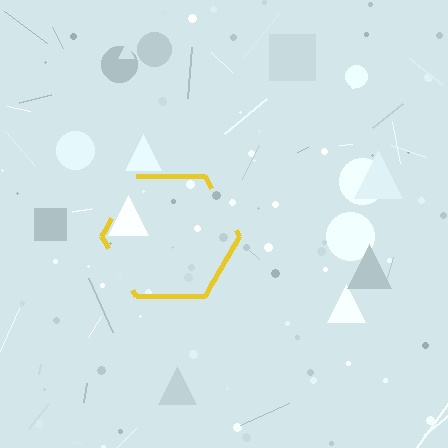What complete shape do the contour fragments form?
The contour fragments form a hexagon.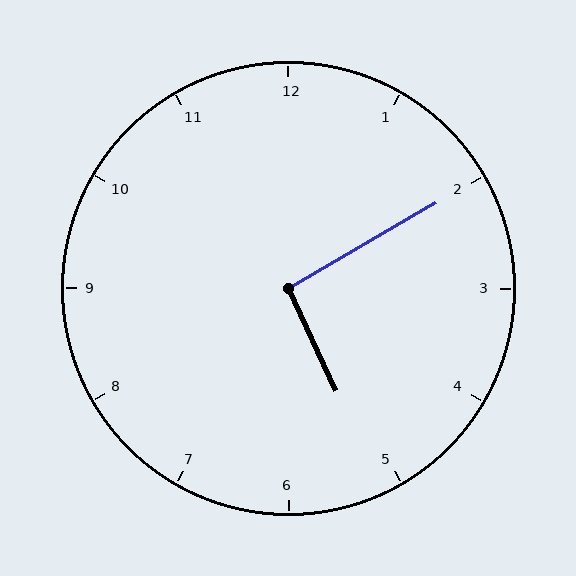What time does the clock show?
5:10.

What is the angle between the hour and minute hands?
Approximately 95 degrees.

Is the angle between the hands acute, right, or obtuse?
It is right.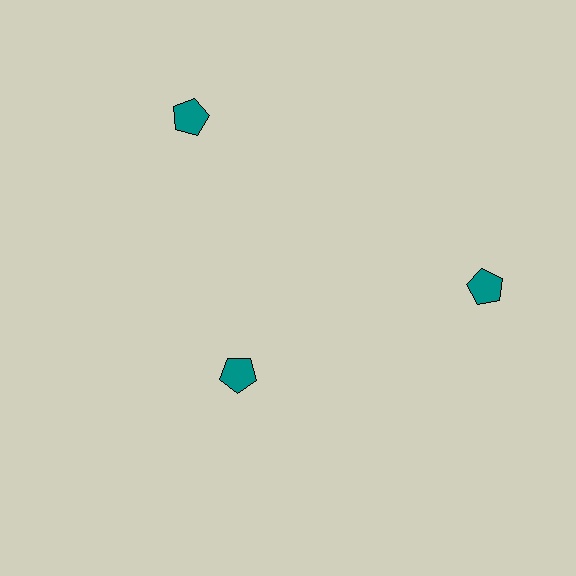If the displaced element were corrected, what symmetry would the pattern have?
It would have 3-fold rotational symmetry — the pattern would map onto itself every 120 degrees.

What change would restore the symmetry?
The symmetry would be restored by moving it outward, back onto the ring so that all 3 pentagons sit at equal angles and equal distance from the center.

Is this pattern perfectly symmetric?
No. The 3 teal pentagons are arranged in a ring, but one element near the 7 o'clock position is pulled inward toward the center, breaking the 3-fold rotational symmetry.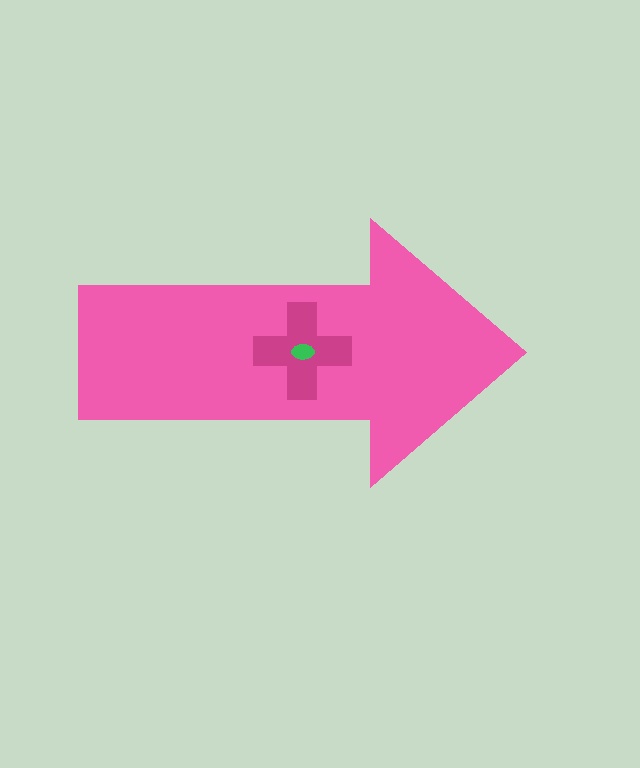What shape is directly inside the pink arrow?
The magenta cross.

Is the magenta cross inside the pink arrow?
Yes.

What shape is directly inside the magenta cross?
The green ellipse.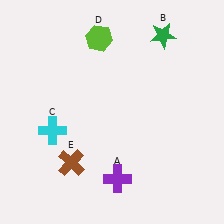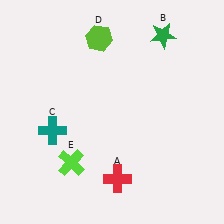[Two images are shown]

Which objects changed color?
A changed from purple to red. C changed from cyan to teal. E changed from brown to lime.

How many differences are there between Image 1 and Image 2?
There are 3 differences between the two images.